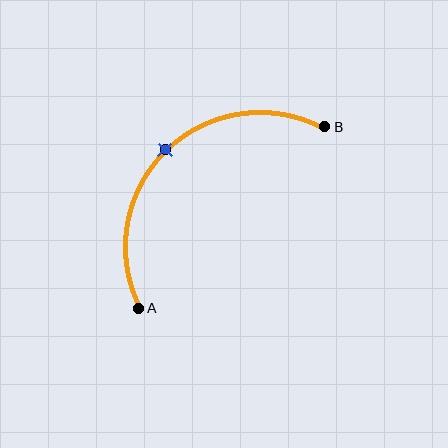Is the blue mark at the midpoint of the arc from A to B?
Yes. The blue mark lies on the arc at equal arc-length from both A and B — it is the arc midpoint.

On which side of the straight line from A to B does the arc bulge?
The arc bulges above and to the left of the straight line connecting A and B.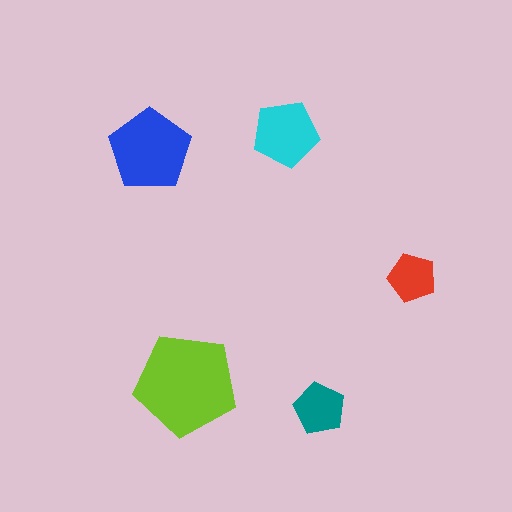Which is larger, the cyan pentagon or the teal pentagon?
The cyan one.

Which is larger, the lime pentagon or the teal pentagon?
The lime one.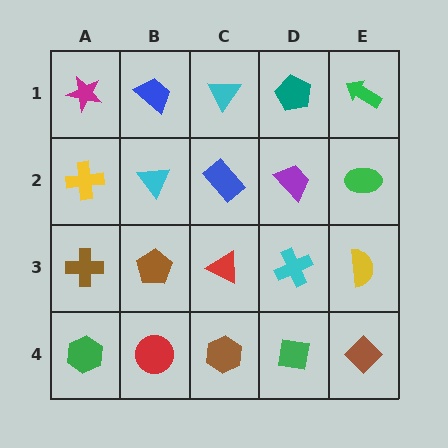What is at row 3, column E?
A yellow semicircle.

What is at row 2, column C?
A blue rectangle.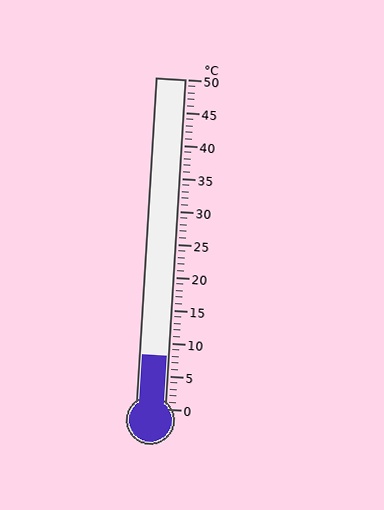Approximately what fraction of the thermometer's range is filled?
The thermometer is filled to approximately 15% of its range.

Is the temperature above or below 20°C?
The temperature is below 20°C.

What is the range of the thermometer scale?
The thermometer scale ranges from 0°C to 50°C.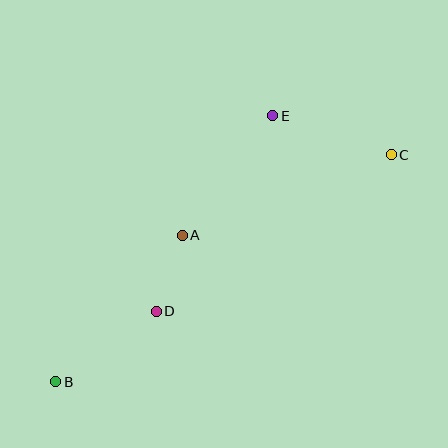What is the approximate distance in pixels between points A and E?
The distance between A and E is approximately 150 pixels.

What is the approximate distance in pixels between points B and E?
The distance between B and E is approximately 343 pixels.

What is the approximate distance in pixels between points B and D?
The distance between B and D is approximately 123 pixels.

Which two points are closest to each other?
Points A and D are closest to each other.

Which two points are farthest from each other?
Points B and C are farthest from each other.